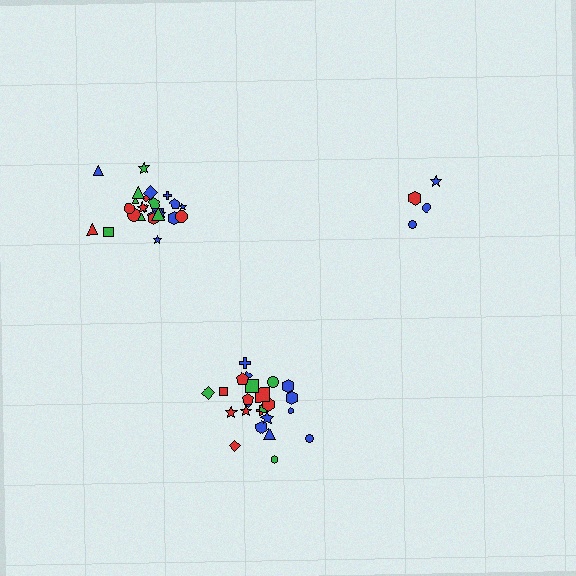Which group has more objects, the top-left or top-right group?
The top-left group.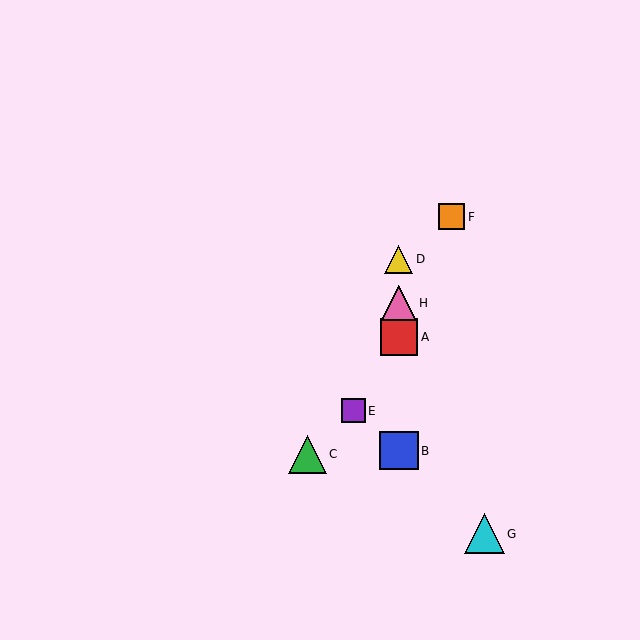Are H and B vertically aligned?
Yes, both are at x≈399.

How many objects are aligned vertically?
4 objects (A, B, D, H) are aligned vertically.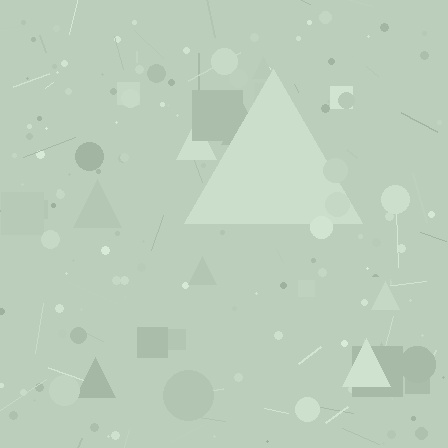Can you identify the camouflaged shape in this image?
The camouflaged shape is a triangle.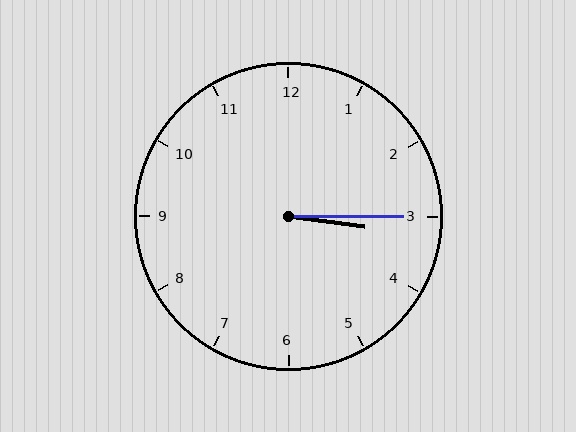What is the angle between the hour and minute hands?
Approximately 8 degrees.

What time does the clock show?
3:15.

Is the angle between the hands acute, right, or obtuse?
It is acute.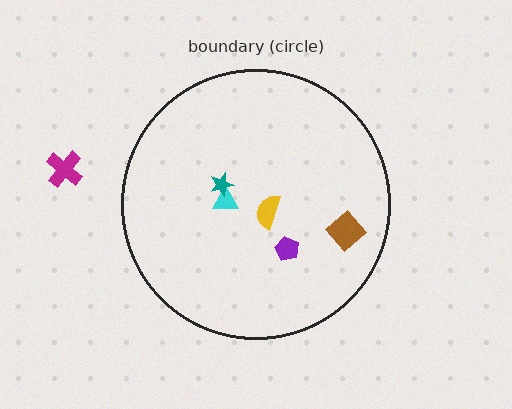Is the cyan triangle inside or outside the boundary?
Inside.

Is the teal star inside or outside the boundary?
Inside.